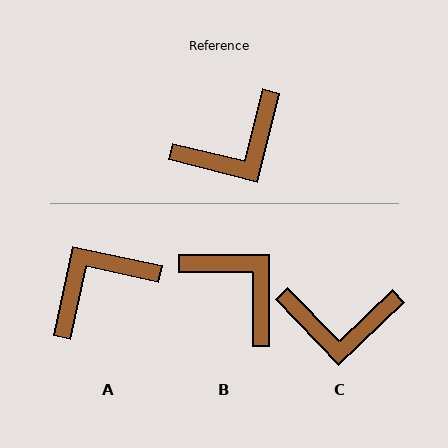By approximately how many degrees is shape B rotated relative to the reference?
Approximately 104 degrees counter-clockwise.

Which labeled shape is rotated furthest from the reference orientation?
A, about 178 degrees away.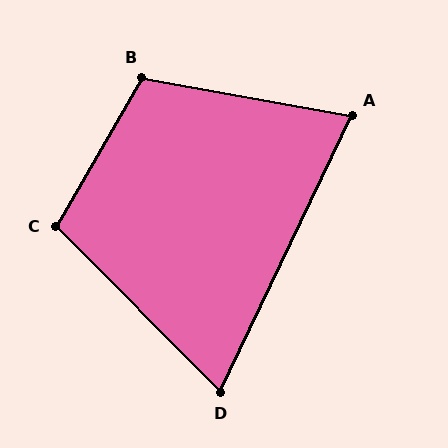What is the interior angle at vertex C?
Approximately 105 degrees (obtuse).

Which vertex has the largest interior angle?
B, at approximately 110 degrees.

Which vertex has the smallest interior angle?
D, at approximately 70 degrees.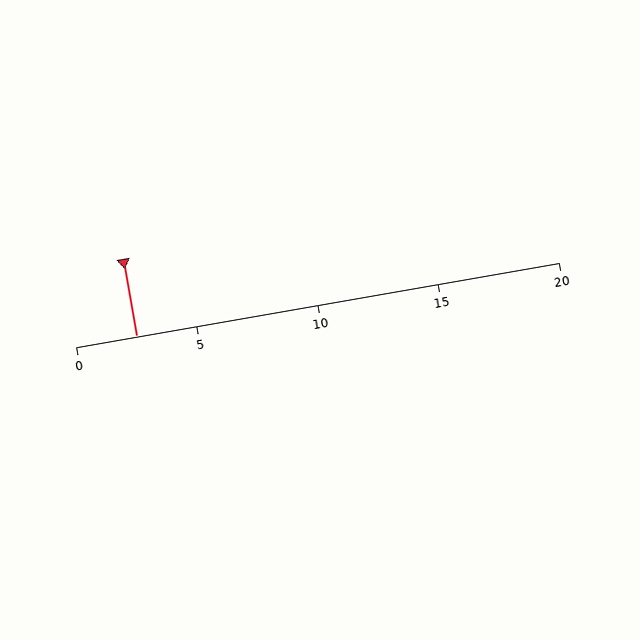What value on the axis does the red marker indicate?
The marker indicates approximately 2.5.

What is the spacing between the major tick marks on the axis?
The major ticks are spaced 5 apart.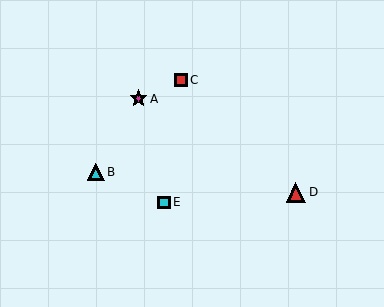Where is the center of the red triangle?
The center of the red triangle is at (296, 192).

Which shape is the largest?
The red triangle (labeled D) is the largest.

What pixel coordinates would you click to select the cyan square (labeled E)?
Click at (164, 202) to select the cyan square E.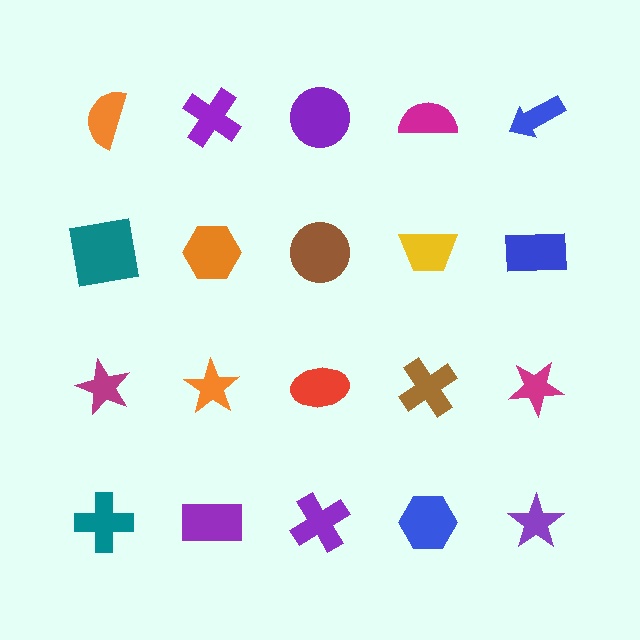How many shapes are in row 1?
5 shapes.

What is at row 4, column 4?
A blue hexagon.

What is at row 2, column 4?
A yellow trapezoid.